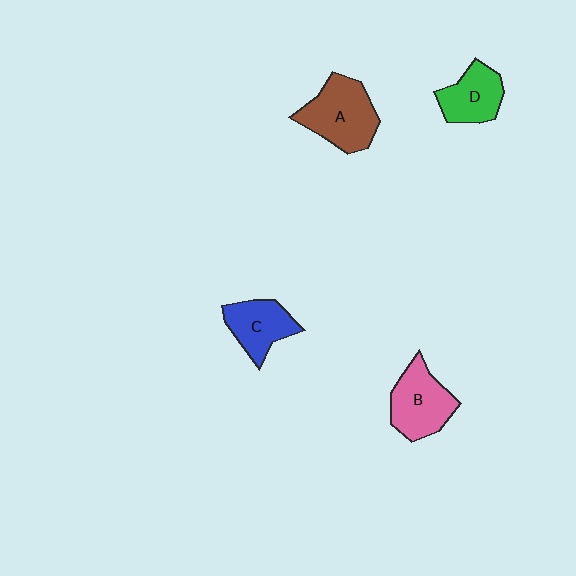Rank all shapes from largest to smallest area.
From largest to smallest: A (brown), B (pink), C (blue), D (green).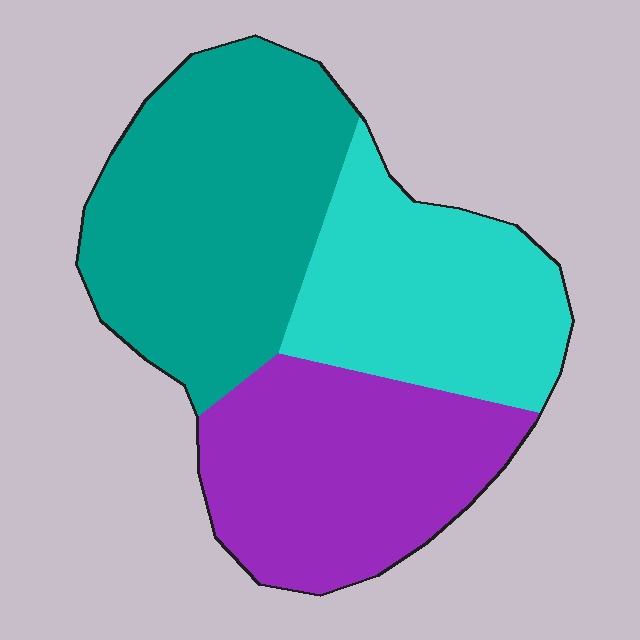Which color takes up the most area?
Teal, at roughly 40%.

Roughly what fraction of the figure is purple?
Purple covers around 30% of the figure.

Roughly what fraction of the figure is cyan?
Cyan takes up about one quarter (1/4) of the figure.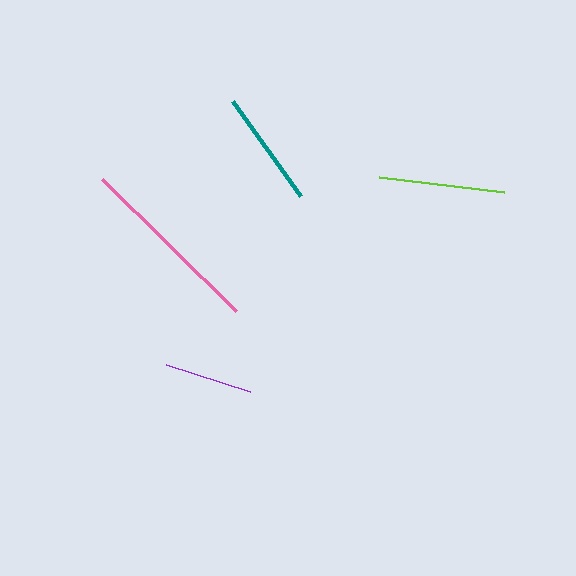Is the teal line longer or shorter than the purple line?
The teal line is longer than the purple line.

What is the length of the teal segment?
The teal segment is approximately 117 pixels long.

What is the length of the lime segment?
The lime segment is approximately 126 pixels long.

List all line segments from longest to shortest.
From longest to shortest: pink, lime, teal, purple.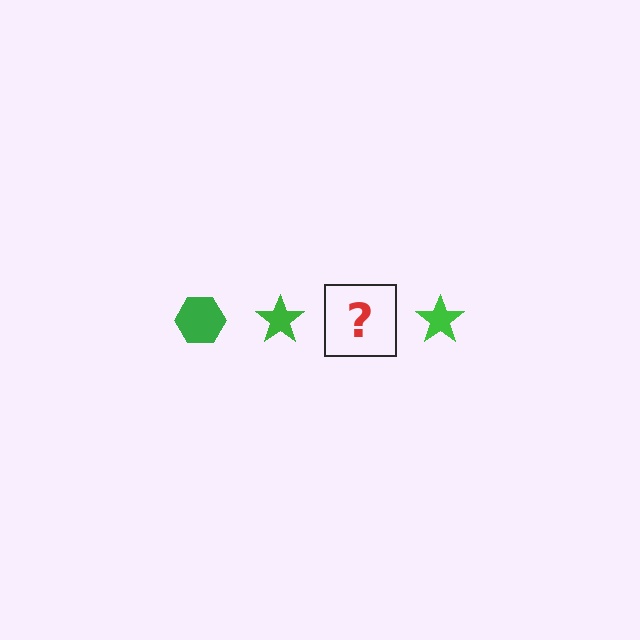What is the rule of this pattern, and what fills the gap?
The rule is that the pattern cycles through hexagon, star shapes in green. The gap should be filled with a green hexagon.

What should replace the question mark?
The question mark should be replaced with a green hexagon.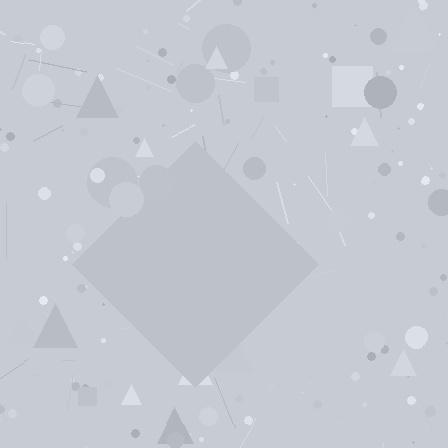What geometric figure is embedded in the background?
A diamond is embedded in the background.